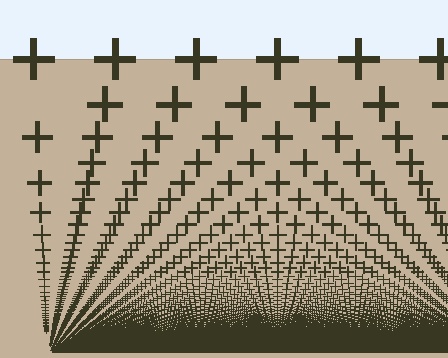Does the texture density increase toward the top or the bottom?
Density increases toward the bottom.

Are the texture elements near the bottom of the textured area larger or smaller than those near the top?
Smaller. The gradient is inverted — elements near the bottom are smaller and denser.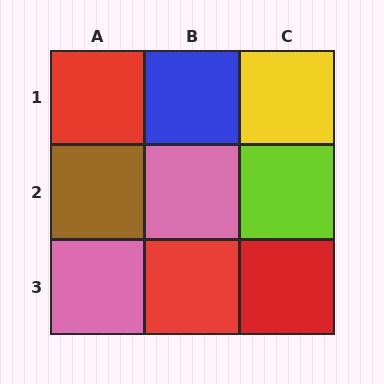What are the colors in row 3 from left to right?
Pink, red, red.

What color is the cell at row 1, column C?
Yellow.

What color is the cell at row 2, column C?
Lime.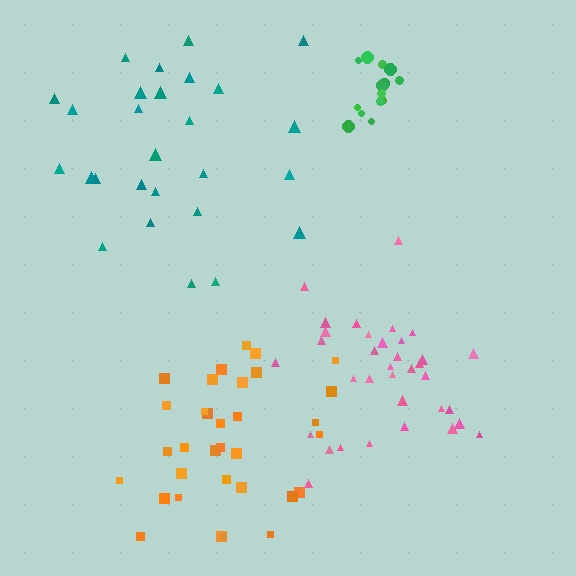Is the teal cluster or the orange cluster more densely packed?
Orange.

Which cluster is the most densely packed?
Green.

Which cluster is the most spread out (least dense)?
Teal.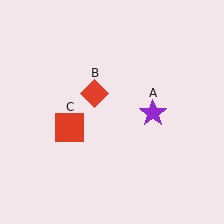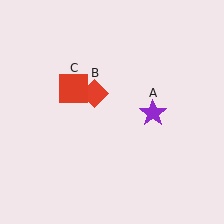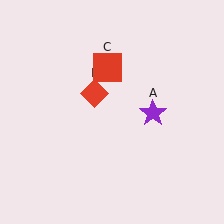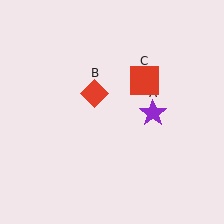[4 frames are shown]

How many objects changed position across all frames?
1 object changed position: red square (object C).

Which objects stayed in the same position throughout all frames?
Purple star (object A) and red diamond (object B) remained stationary.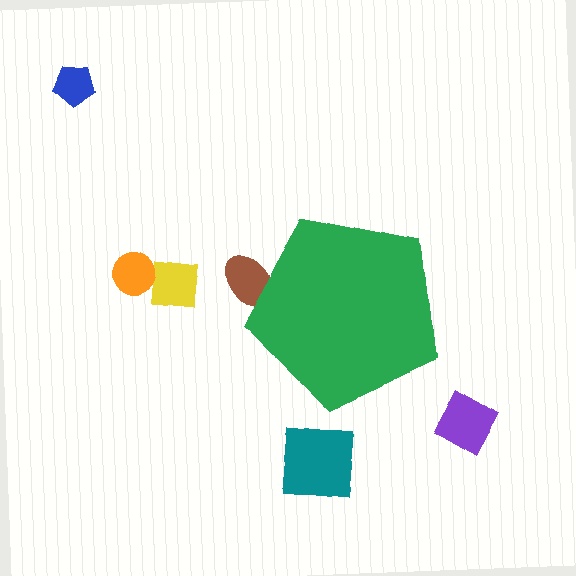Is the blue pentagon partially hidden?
No, the blue pentagon is fully visible.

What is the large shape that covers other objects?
A green pentagon.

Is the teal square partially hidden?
No, the teal square is fully visible.